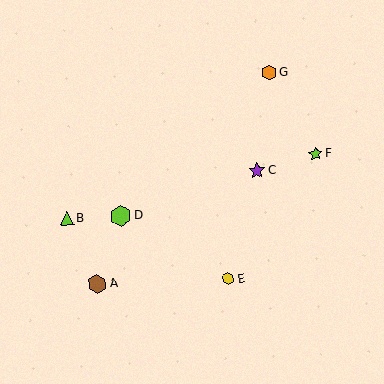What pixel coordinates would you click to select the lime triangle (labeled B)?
Click at (67, 218) to select the lime triangle B.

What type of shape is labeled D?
Shape D is a lime hexagon.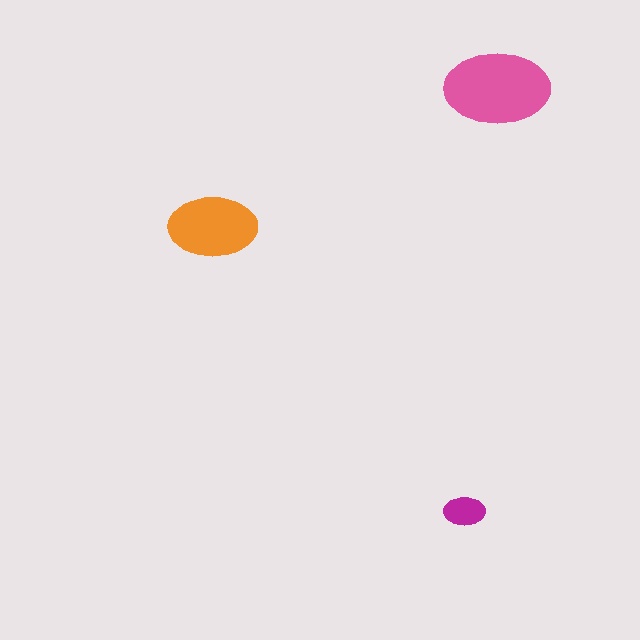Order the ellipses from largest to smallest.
the pink one, the orange one, the magenta one.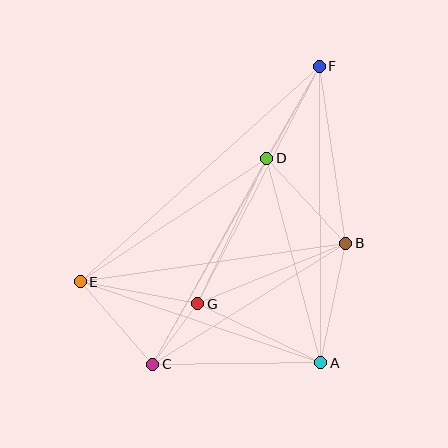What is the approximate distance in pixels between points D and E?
The distance between D and E is approximately 223 pixels.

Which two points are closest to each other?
Points C and G are closest to each other.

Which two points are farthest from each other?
Points C and F are farthest from each other.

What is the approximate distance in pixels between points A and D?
The distance between A and D is approximately 211 pixels.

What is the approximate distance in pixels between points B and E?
The distance between B and E is approximately 268 pixels.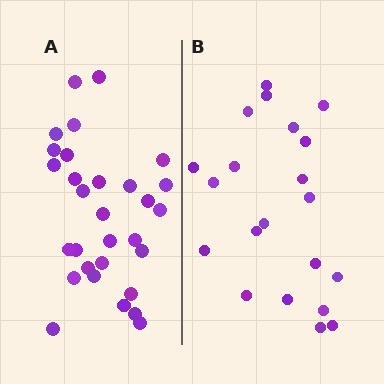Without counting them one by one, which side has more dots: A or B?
Region A (the left region) has more dots.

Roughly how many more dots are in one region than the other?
Region A has roughly 8 or so more dots than region B.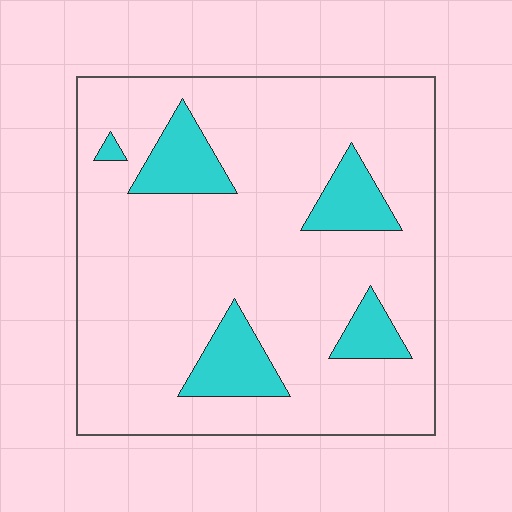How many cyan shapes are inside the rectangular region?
5.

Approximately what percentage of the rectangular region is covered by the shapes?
Approximately 15%.